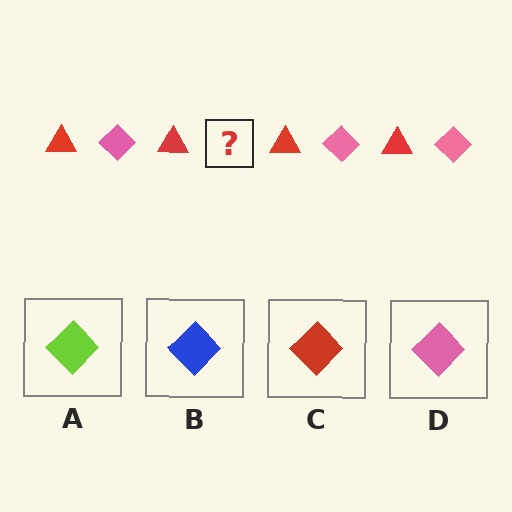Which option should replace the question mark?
Option D.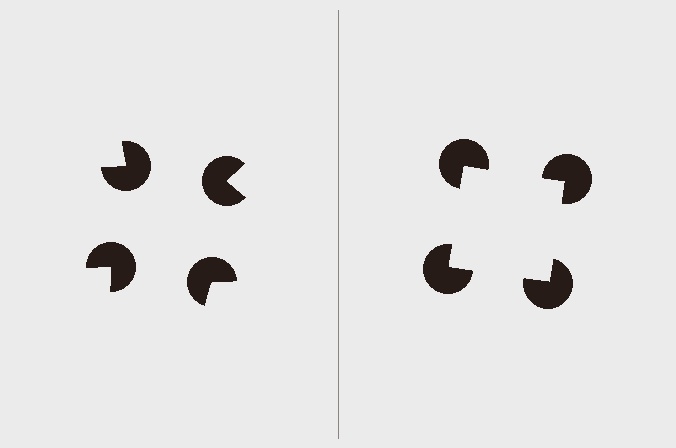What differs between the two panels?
The pac-man discs are positioned identically on both sides; only the wedge orientations differ. On the right they align to a square; on the left they are misaligned.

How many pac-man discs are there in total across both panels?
8 — 4 on each side.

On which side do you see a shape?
An illusory square appears on the right side. On the left side the wedge cuts are rotated, so no coherent shape forms.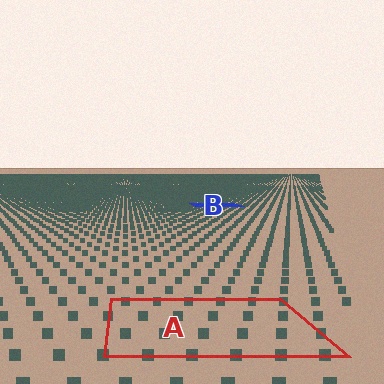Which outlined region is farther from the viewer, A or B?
Region B is farther from the viewer — the texture elements inside it appear smaller and more densely packed.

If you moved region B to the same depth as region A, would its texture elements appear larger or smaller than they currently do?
They would appear larger. At a closer depth, the same texture elements are projected at a bigger on-screen size.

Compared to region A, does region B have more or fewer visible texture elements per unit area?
Region B has more texture elements per unit area — they are packed more densely because it is farther away.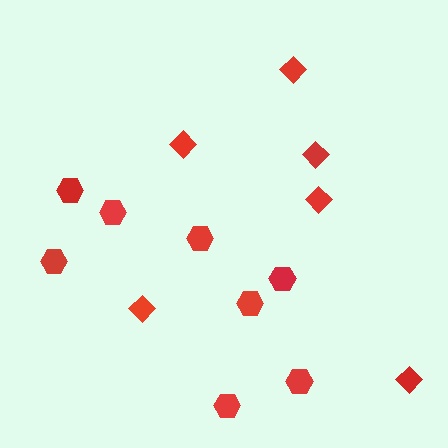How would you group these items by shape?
There are 2 groups: one group of hexagons (8) and one group of diamonds (6).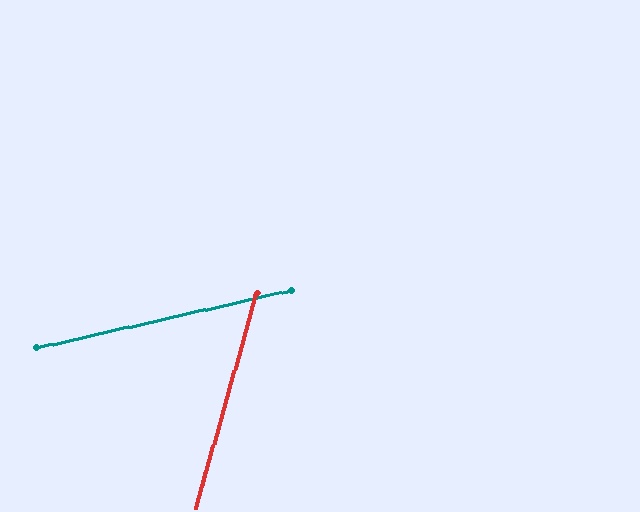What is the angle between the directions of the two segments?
Approximately 62 degrees.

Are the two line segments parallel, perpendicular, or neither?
Neither parallel nor perpendicular — they differ by about 62°.